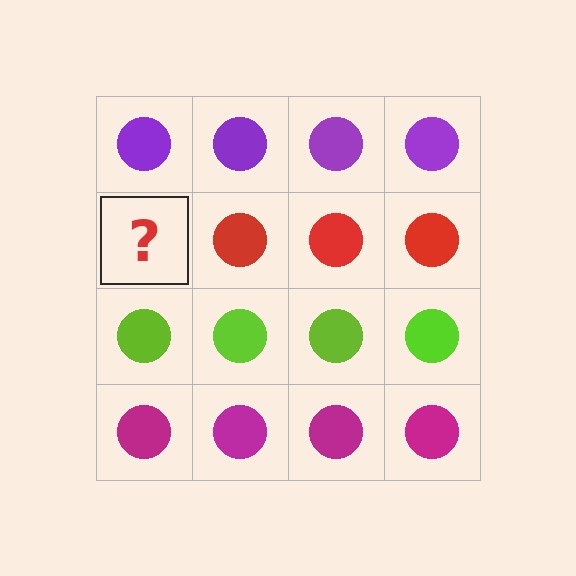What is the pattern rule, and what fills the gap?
The rule is that each row has a consistent color. The gap should be filled with a red circle.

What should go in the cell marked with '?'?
The missing cell should contain a red circle.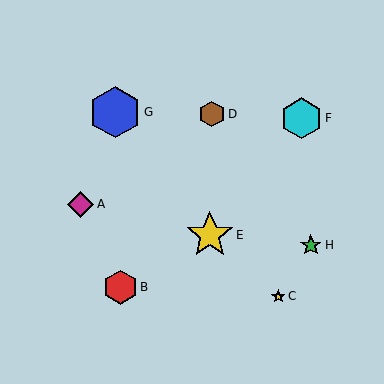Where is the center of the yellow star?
The center of the yellow star is at (278, 296).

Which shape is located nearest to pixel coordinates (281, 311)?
The yellow star (labeled C) at (278, 296) is nearest to that location.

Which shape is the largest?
The blue hexagon (labeled G) is the largest.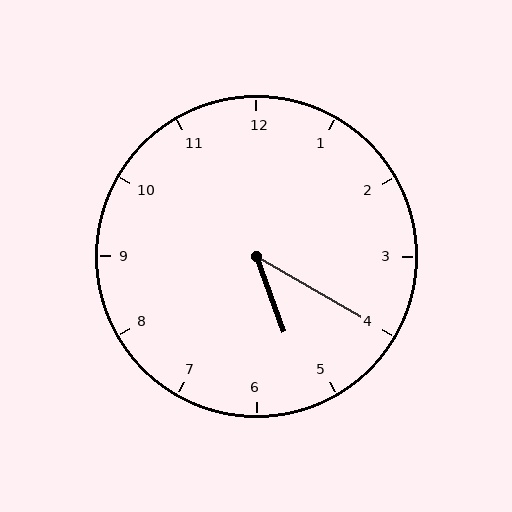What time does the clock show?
5:20.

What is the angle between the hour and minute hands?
Approximately 40 degrees.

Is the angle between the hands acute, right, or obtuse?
It is acute.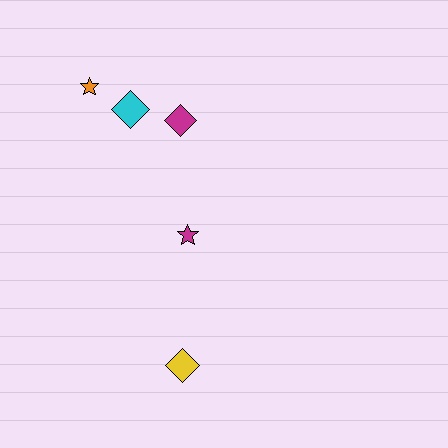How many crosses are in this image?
There are no crosses.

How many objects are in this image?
There are 5 objects.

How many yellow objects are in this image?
There is 1 yellow object.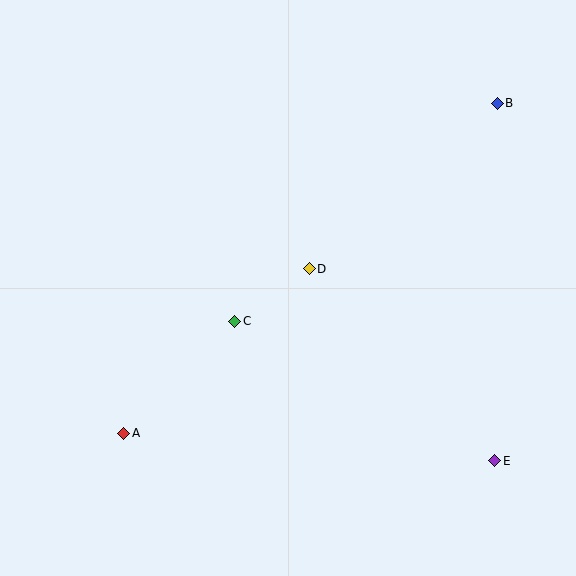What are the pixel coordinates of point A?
Point A is at (124, 433).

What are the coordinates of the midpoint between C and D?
The midpoint between C and D is at (272, 295).